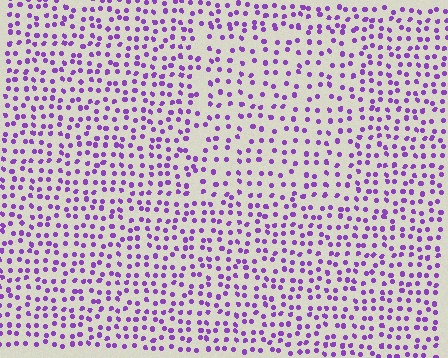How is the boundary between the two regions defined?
The boundary is defined by a change in element density (approximately 1.5x ratio). All elements are the same color, size, and shape.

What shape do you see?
I see a rectangle.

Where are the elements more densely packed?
The elements are more densely packed outside the rectangle boundary.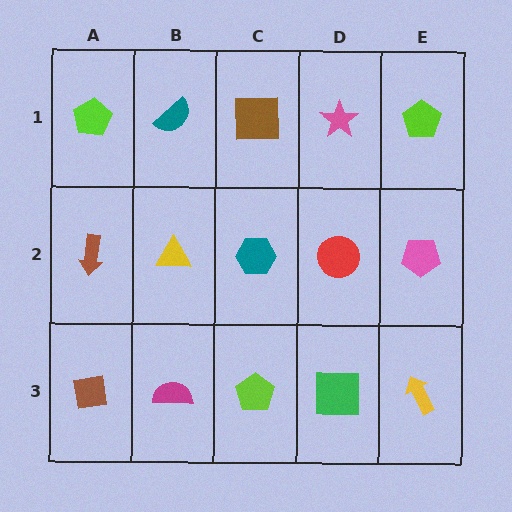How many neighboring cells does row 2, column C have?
4.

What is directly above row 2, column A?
A lime pentagon.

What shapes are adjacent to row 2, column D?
A pink star (row 1, column D), a green square (row 3, column D), a teal hexagon (row 2, column C), a pink pentagon (row 2, column E).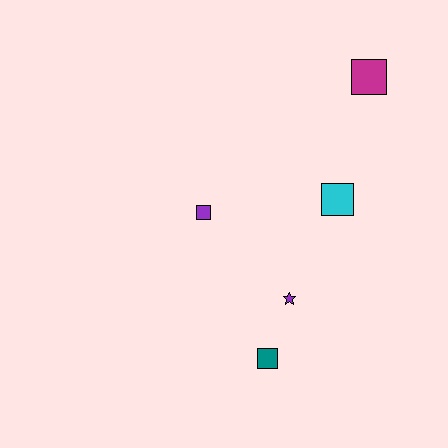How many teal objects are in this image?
There is 1 teal object.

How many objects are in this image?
There are 5 objects.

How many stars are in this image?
There is 1 star.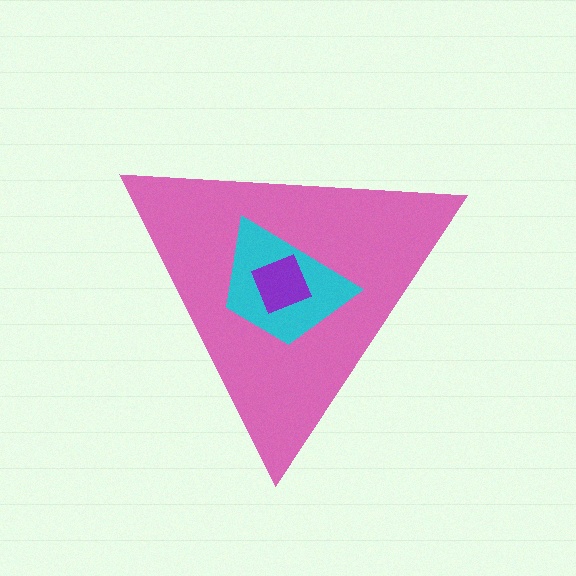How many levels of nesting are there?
3.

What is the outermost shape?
The pink triangle.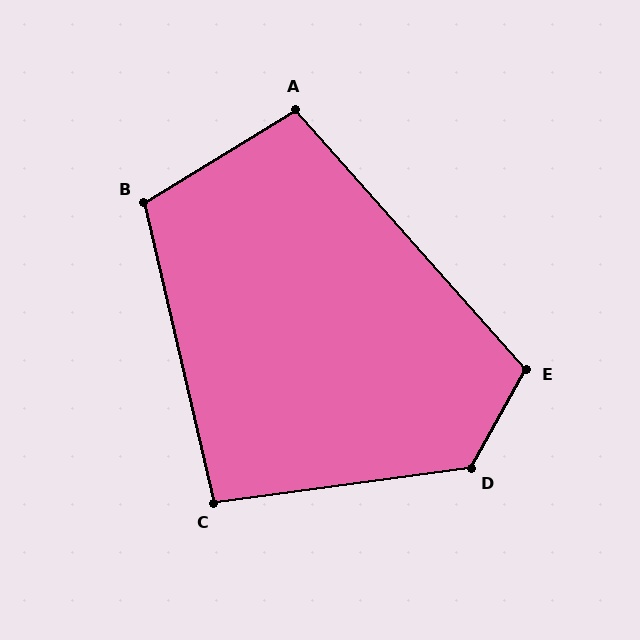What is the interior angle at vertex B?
Approximately 108 degrees (obtuse).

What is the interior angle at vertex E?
Approximately 110 degrees (obtuse).